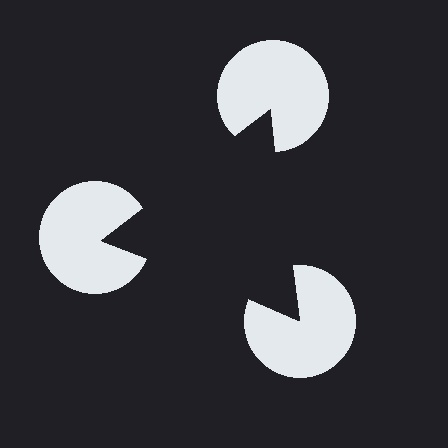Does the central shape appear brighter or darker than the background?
It typically appears slightly darker than the background, even though no actual brightness change is drawn.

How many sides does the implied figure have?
3 sides.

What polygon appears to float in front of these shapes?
An illusory triangle — its edges are inferred from the aligned wedge cuts in the pac-man discs, not physically drawn.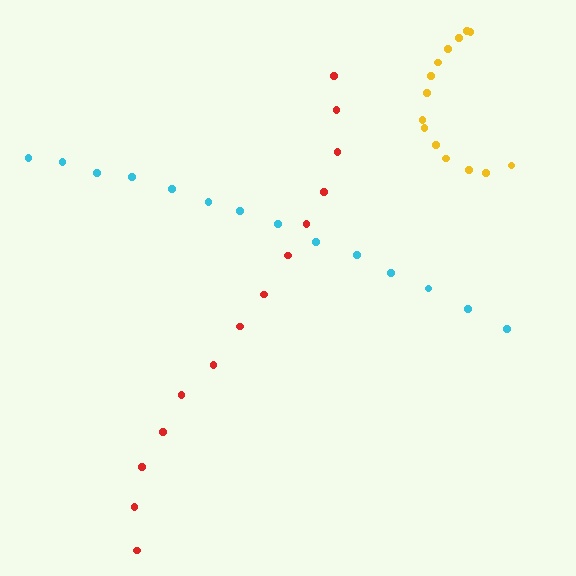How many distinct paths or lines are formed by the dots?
There are 3 distinct paths.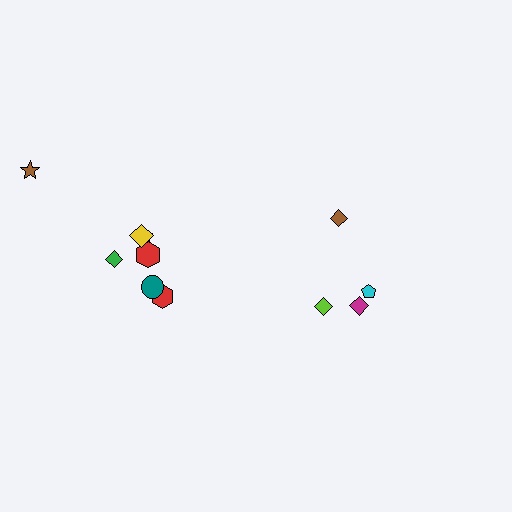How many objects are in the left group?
There are 7 objects.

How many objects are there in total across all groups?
There are 11 objects.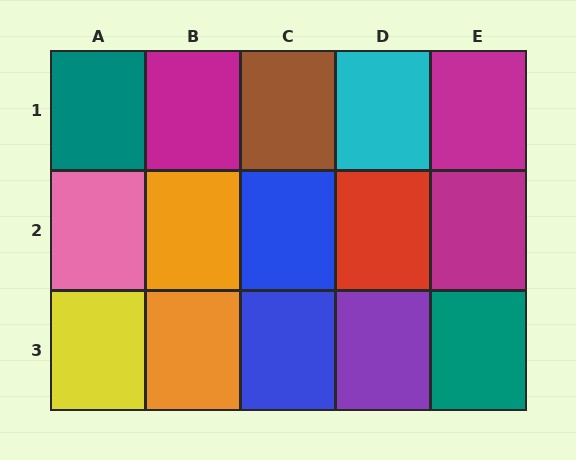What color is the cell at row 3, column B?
Orange.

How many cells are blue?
2 cells are blue.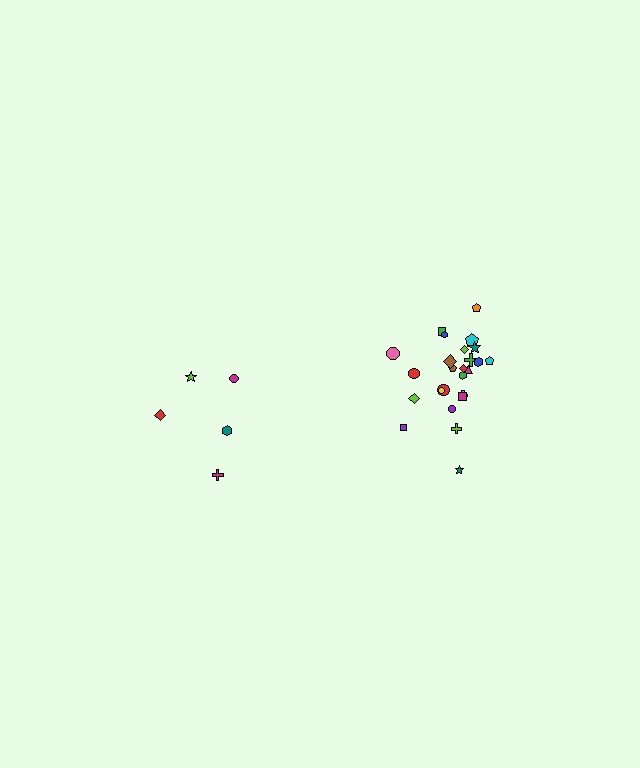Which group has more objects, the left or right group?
The right group.